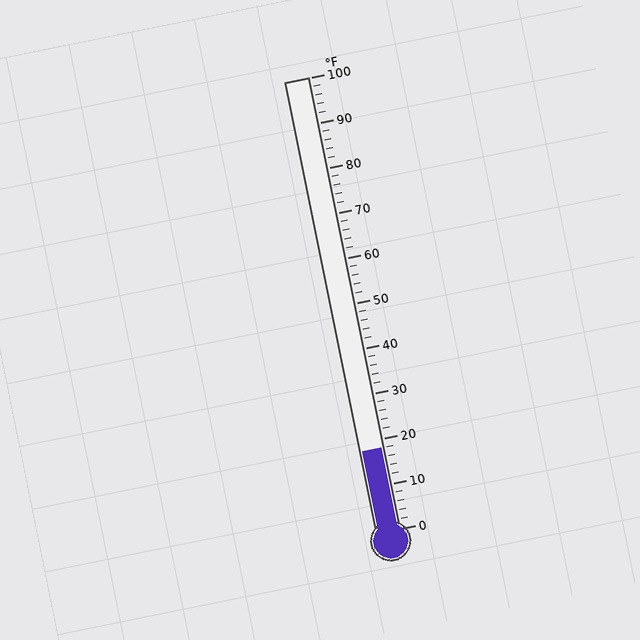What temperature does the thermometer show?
The thermometer shows approximately 18°F.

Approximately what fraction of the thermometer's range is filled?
The thermometer is filled to approximately 20% of its range.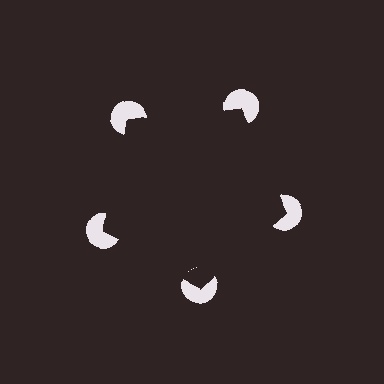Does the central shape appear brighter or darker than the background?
It typically appears slightly darker than the background, even though no actual brightness change is drawn.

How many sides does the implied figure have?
5 sides.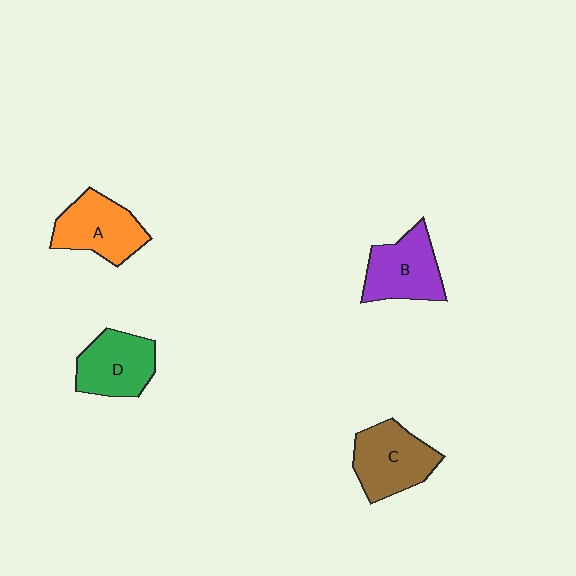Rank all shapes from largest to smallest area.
From largest to smallest: C (brown), A (orange), B (purple), D (green).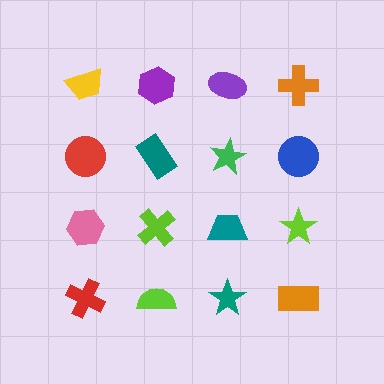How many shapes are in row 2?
4 shapes.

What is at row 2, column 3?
A green star.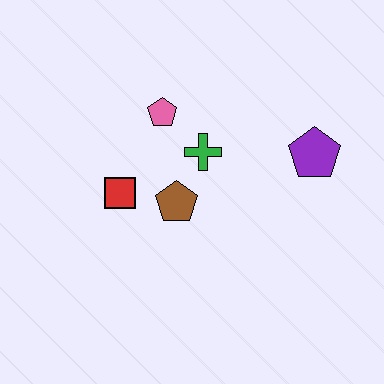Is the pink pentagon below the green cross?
No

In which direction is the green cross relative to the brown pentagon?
The green cross is above the brown pentagon.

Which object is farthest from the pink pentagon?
The purple pentagon is farthest from the pink pentagon.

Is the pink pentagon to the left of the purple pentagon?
Yes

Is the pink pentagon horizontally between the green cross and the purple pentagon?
No